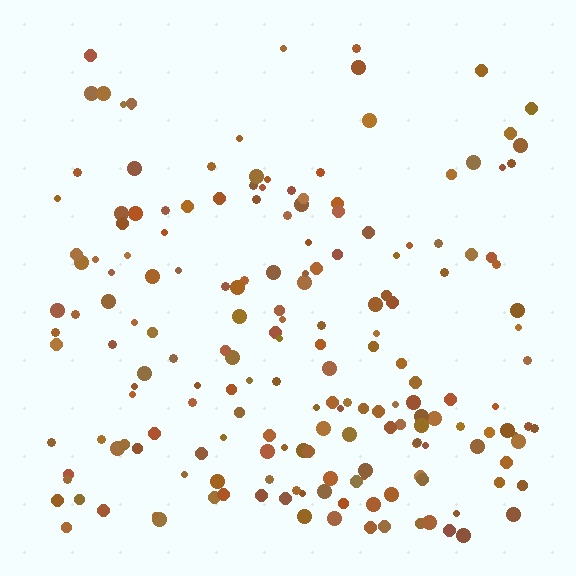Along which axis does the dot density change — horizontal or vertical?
Vertical.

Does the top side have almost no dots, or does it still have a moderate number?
Still a moderate number, just noticeably fewer than the bottom.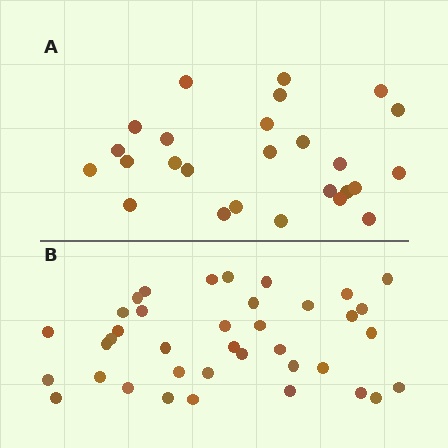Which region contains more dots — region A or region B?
Region B (the bottom region) has more dots.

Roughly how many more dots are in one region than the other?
Region B has roughly 12 or so more dots than region A.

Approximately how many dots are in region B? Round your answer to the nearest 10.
About 40 dots. (The exact count is 38, which rounds to 40.)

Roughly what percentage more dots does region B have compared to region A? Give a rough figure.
About 45% more.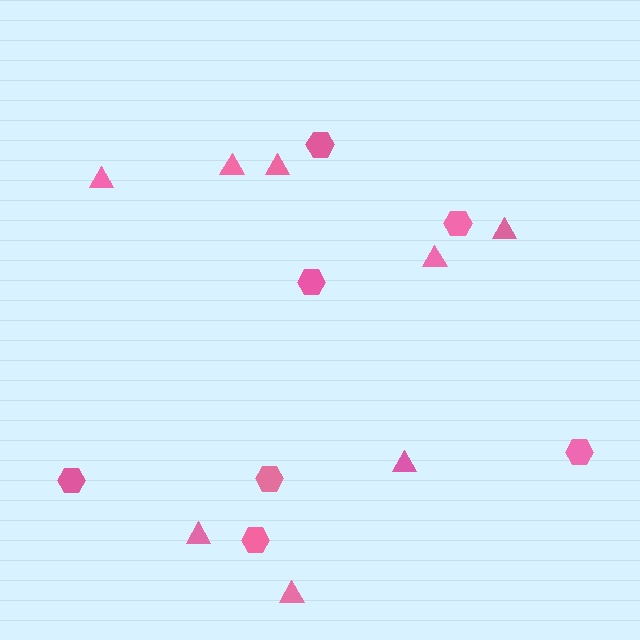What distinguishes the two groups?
There are 2 groups: one group of triangles (8) and one group of hexagons (7).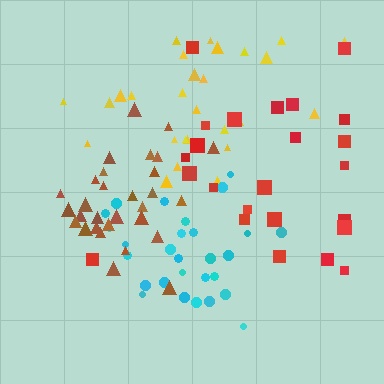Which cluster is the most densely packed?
Cyan.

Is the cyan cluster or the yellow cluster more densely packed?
Cyan.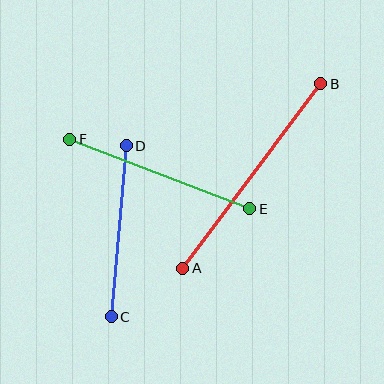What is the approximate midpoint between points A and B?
The midpoint is at approximately (252, 176) pixels.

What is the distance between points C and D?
The distance is approximately 171 pixels.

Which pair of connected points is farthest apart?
Points A and B are farthest apart.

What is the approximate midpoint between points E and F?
The midpoint is at approximately (160, 174) pixels.